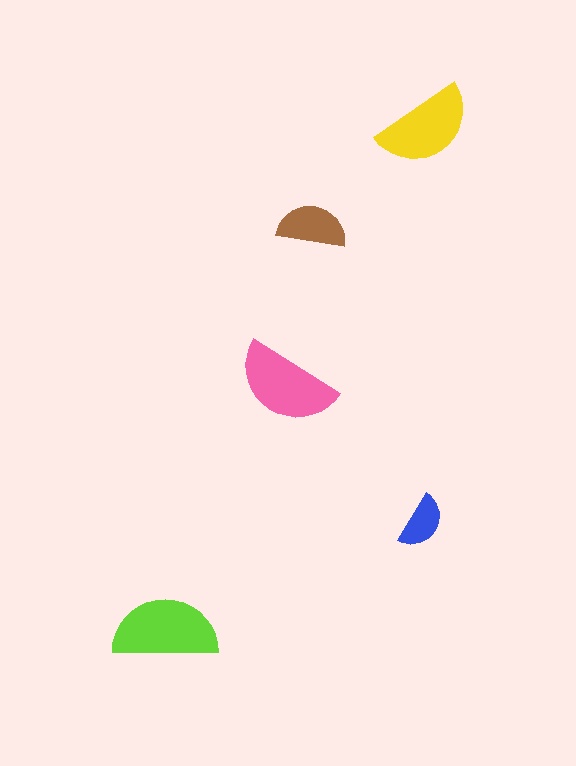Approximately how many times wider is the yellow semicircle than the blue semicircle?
About 2 times wider.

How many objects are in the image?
There are 5 objects in the image.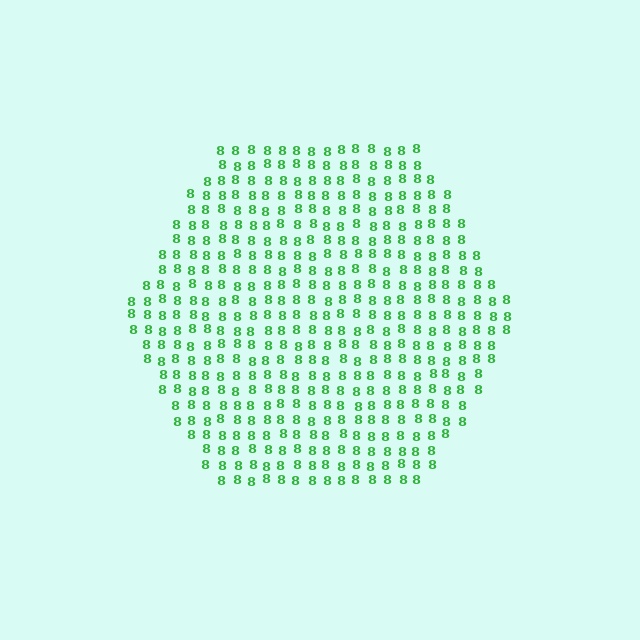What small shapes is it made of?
It is made of small digit 8's.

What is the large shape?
The large shape is a hexagon.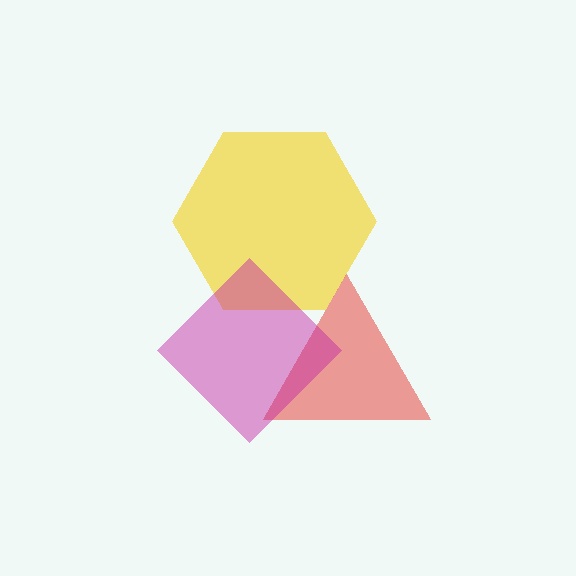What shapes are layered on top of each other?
The layered shapes are: a yellow hexagon, a red triangle, a magenta diamond.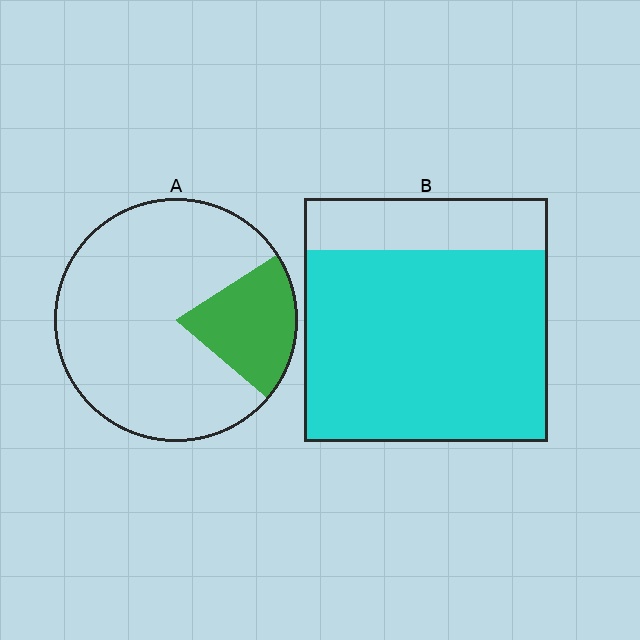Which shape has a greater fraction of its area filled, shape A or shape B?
Shape B.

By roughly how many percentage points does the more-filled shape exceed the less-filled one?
By roughly 60 percentage points (B over A).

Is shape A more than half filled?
No.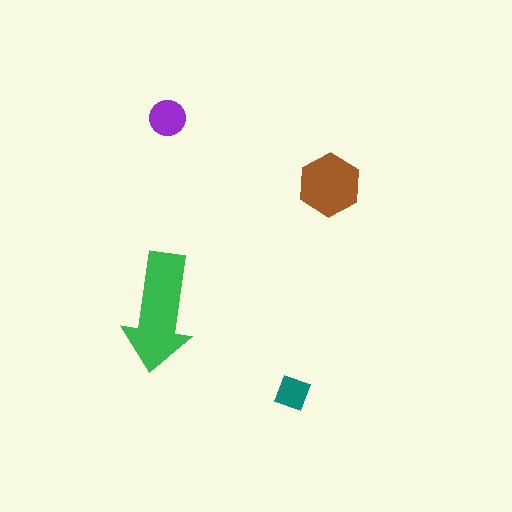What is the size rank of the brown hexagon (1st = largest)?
2nd.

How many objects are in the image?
There are 4 objects in the image.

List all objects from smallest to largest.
The teal square, the purple circle, the brown hexagon, the green arrow.